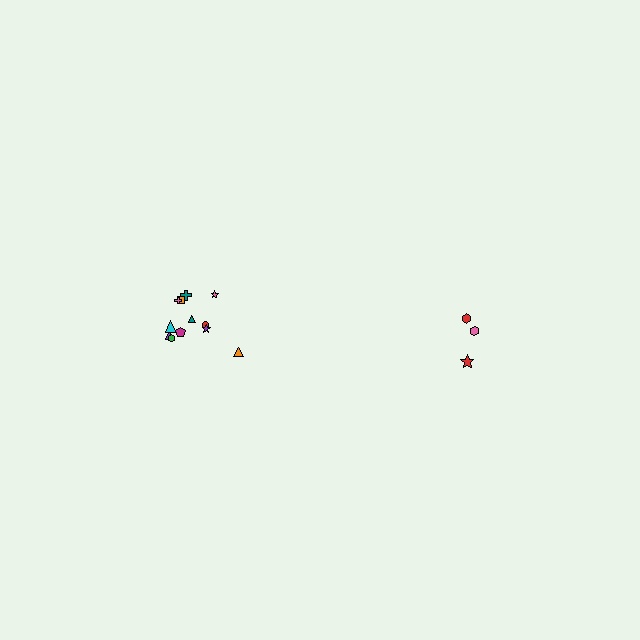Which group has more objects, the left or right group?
The left group.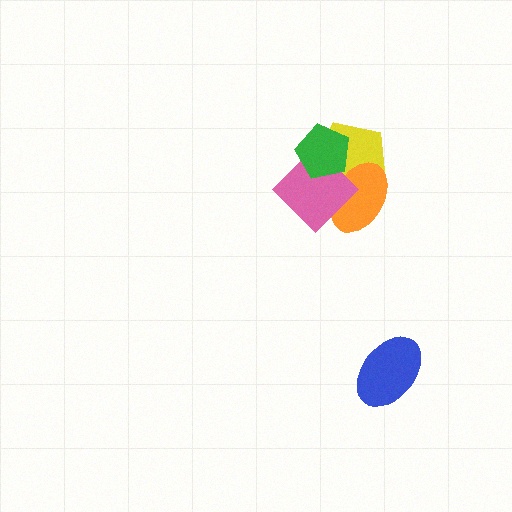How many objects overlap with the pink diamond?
3 objects overlap with the pink diamond.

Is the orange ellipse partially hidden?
Yes, it is partially covered by another shape.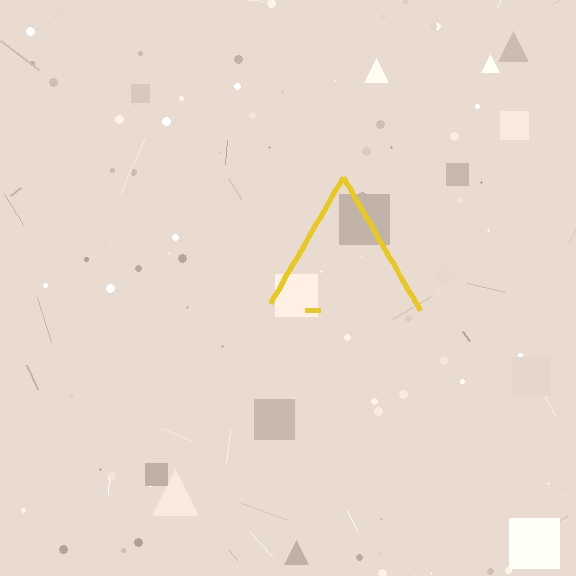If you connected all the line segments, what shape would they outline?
They would outline a triangle.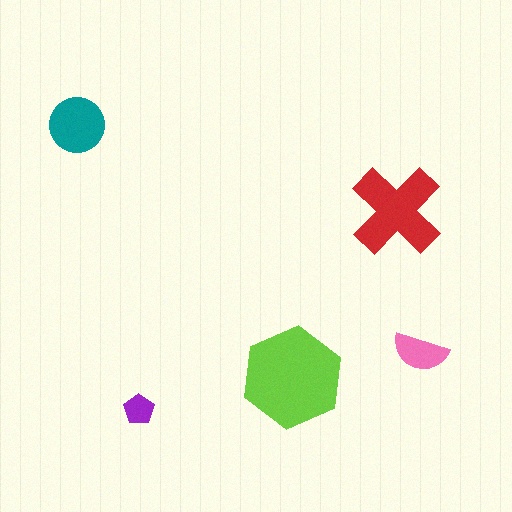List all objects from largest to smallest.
The lime hexagon, the red cross, the teal circle, the pink semicircle, the purple pentagon.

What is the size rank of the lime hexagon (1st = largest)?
1st.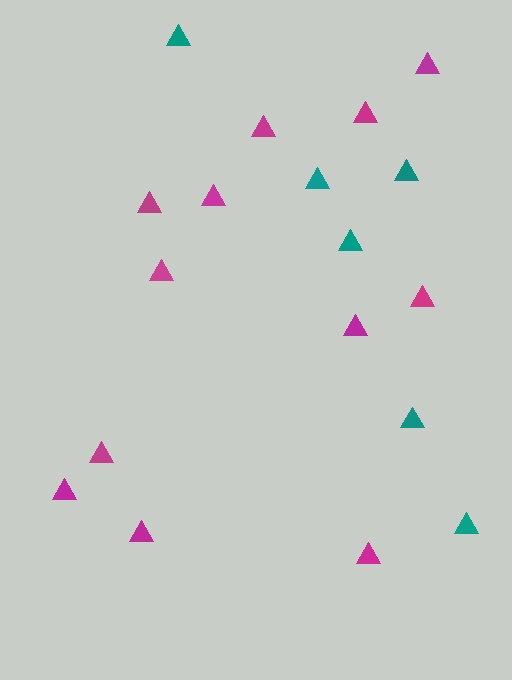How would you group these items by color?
There are 2 groups: one group of magenta triangles (12) and one group of teal triangles (6).